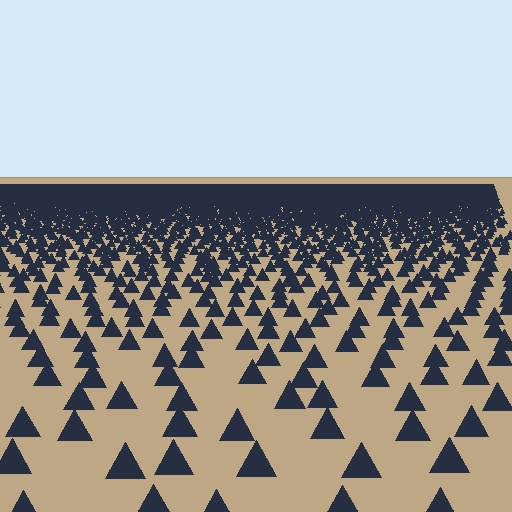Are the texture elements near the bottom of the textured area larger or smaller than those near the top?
Larger. Near the bottom, elements are closer to the viewer and appear at a bigger on-screen size.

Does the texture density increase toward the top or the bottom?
Density increases toward the top.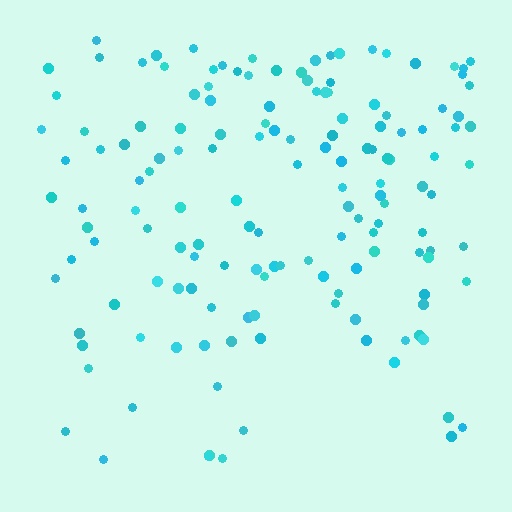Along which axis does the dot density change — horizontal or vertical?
Vertical.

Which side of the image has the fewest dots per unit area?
The bottom.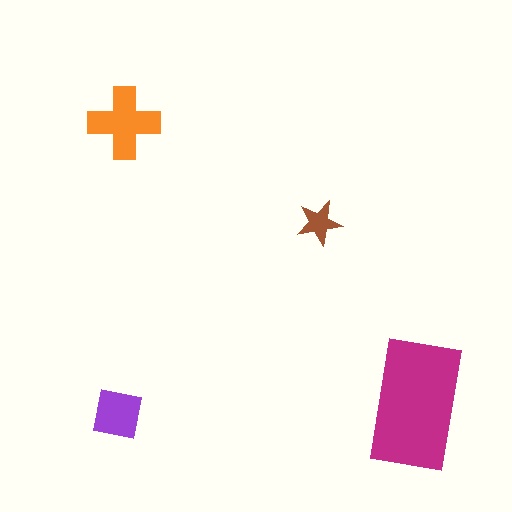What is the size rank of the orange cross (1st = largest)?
2nd.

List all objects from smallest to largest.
The brown star, the purple square, the orange cross, the magenta rectangle.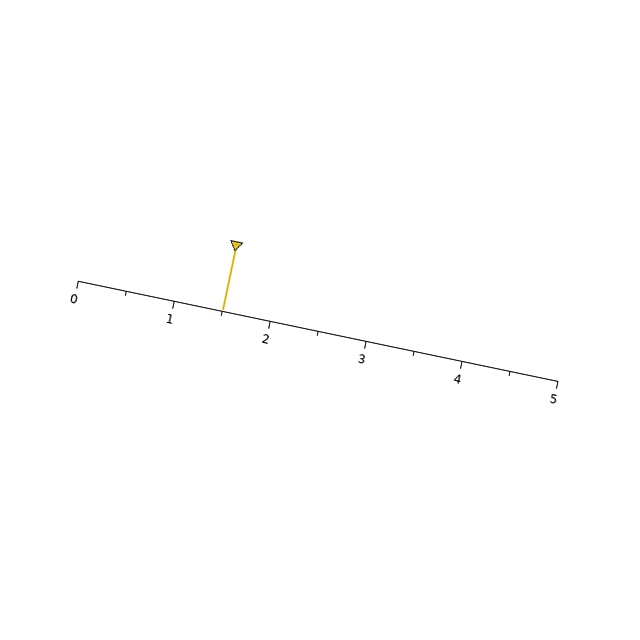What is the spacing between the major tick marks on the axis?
The major ticks are spaced 1 apart.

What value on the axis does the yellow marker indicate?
The marker indicates approximately 1.5.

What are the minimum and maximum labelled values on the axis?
The axis runs from 0 to 5.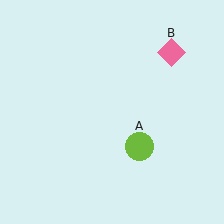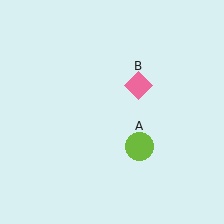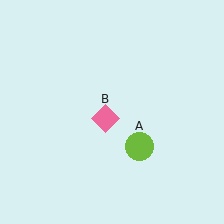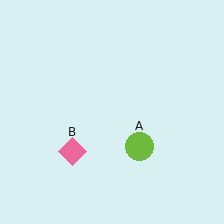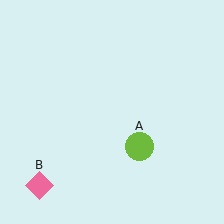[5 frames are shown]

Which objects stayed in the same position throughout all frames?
Lime circle (object A) remained stationary.